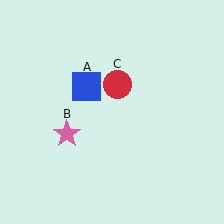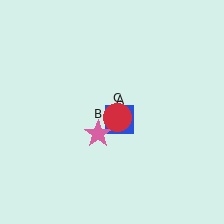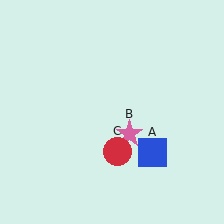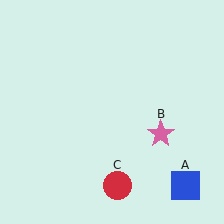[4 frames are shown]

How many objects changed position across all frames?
3 objects changed position: blue square (object A), pink star (object B), red circle (object C).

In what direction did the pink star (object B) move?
The pink star (object B) moved right.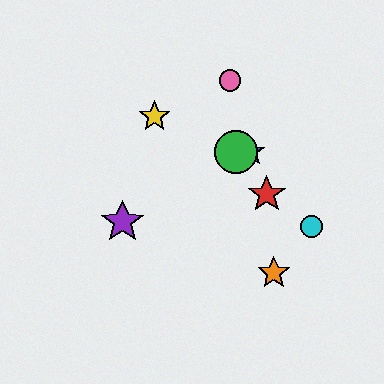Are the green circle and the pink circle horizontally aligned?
No, the green circle is at y≈152 and the pink circle is at y≈81.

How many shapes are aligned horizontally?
2 shapes (the blue star, the green circle) are aligned horizontally.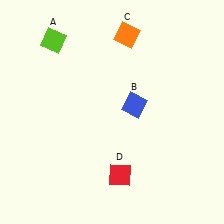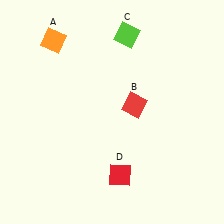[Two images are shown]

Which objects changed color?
A changed from lime to orange. B changed from blue to red. C changed from orange to lime.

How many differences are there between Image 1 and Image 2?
There are 3 differences between the two images.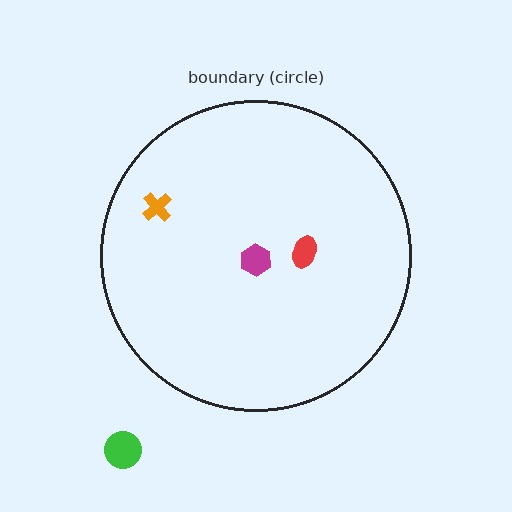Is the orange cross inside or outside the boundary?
Inside.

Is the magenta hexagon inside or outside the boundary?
Inside.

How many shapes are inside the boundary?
3 inside, 1 outside.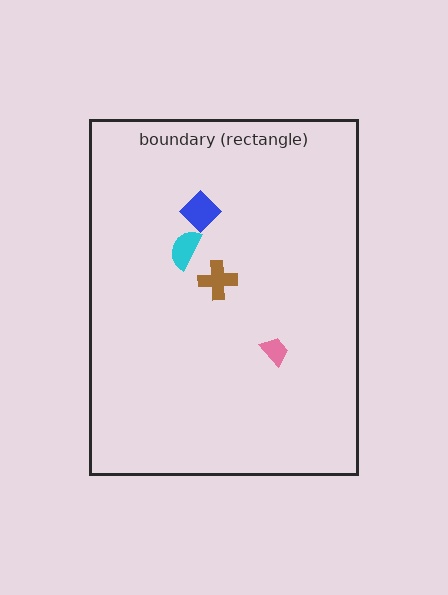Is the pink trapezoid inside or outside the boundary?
Inside.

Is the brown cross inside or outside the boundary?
Inside.